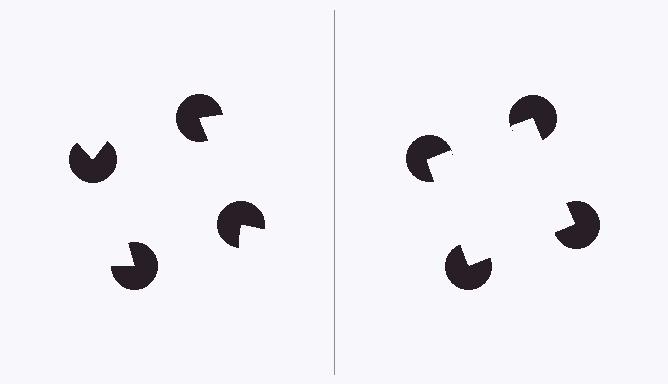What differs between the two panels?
The pac-man discs are positioned identically on both sides; only the wedge orientations differ. On the right they align to a square; on the left they are misaligned.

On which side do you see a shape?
An illusory square appears on the right side. On the left side the wedge cuts are rotated, so no coherent shape forms.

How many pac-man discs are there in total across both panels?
8 — 4 on each side.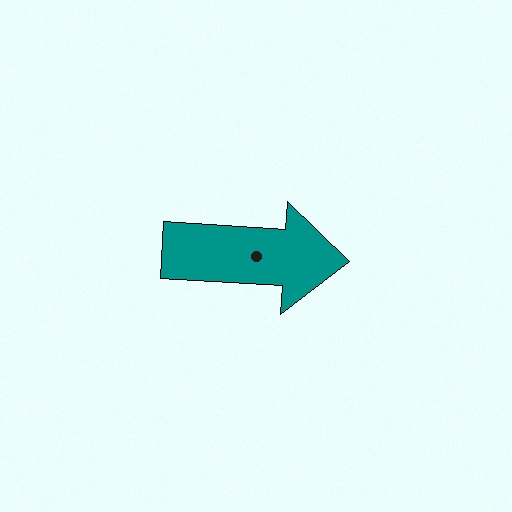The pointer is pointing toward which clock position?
Roughly 3 o'clock.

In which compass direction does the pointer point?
East.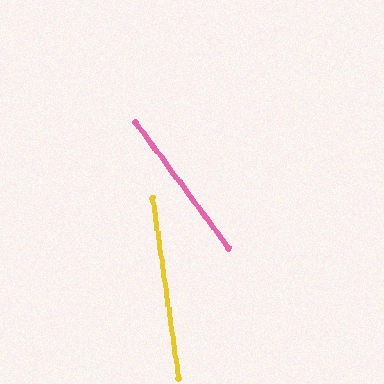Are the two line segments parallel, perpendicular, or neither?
Neither parallel nor perpendicular — they differ by about 28°.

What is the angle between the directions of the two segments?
Approximately 28 degrees.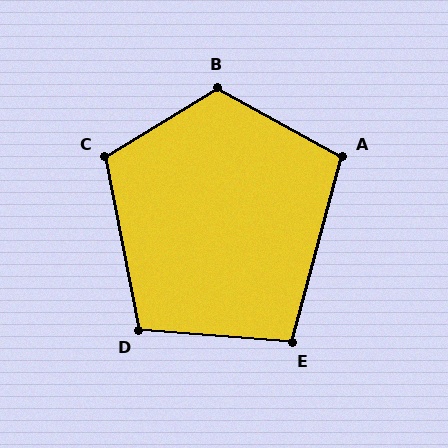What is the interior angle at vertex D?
Approximately 105 degrees (obtuse).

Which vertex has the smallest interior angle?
E, at approximately 101 degrees.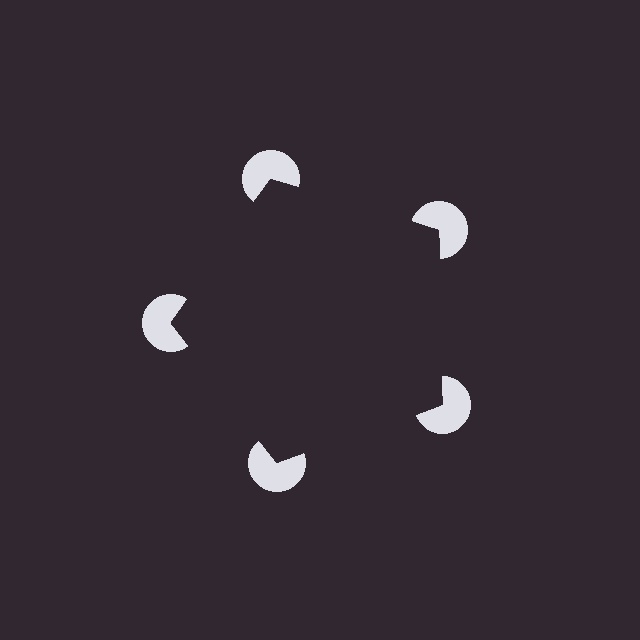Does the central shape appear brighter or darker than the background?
It typically appears slightly darker than the background, even though no actual brightness change is drawn.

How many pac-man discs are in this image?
There are 5 — one at each vertex of the illusory pentagon.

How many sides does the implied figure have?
5 sides.